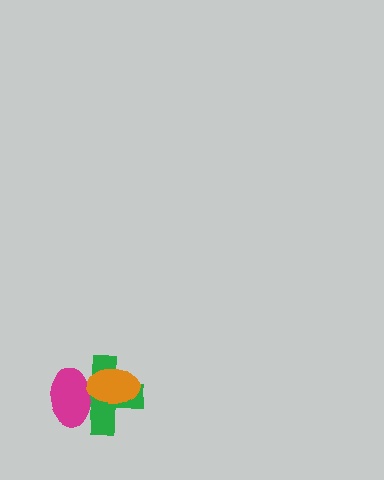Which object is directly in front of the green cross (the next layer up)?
The magenta ellipse is directly in front of the green cross.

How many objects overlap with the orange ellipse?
2 objects overlap with the orange ellipse.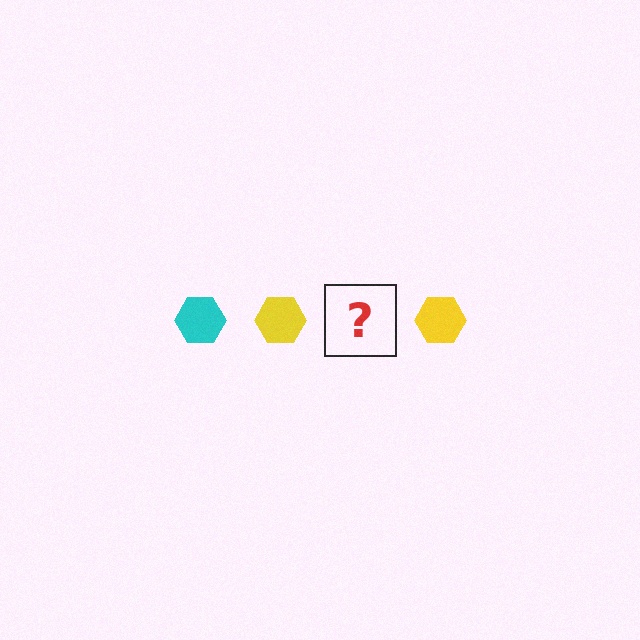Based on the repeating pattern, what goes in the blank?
The blank should be a cyan hexagon.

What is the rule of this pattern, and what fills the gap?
The rule is that the pattern cycles through cyan, yellow hexagons. The gap should be filled with a cyan hexagon.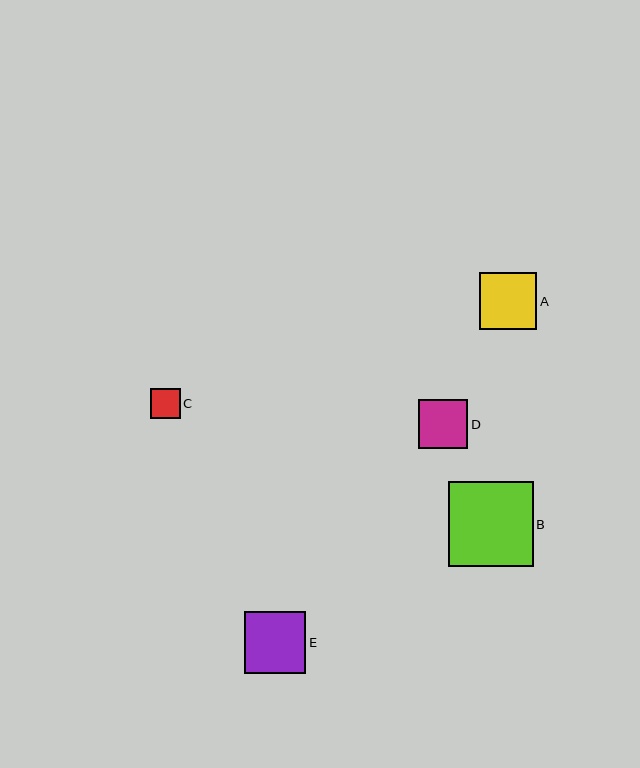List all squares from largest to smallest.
From largest to smallest: B, E, A, D, C.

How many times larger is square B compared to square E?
Square B is approximately 1.4 times the size of square E.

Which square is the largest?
Square B is the largest with a size of approximately 84 pixels.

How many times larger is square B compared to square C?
Square B is approximately 2.8 times the size of square C.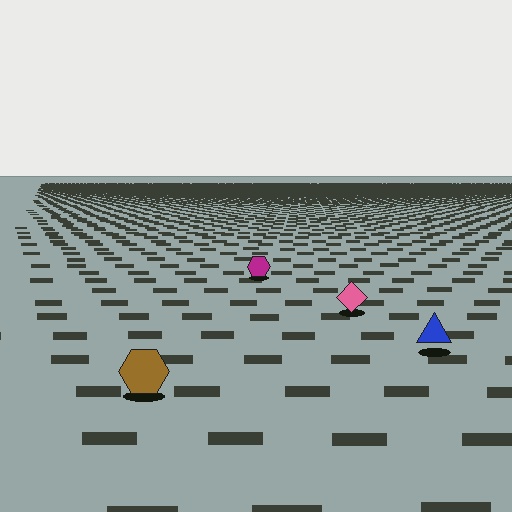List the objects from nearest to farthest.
From nearest to farthest: the brown hexagon, the blue triangle, the pink diamond, the magenta hexagon.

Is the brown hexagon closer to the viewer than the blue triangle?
Yes. The brown hexagon is closer — you can tell from the texture gradient: the ground texture is coarser near it.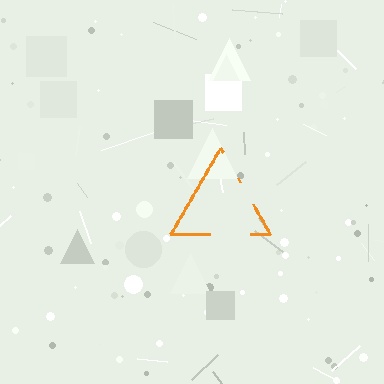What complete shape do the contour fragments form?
The contour fragments form a triangle.